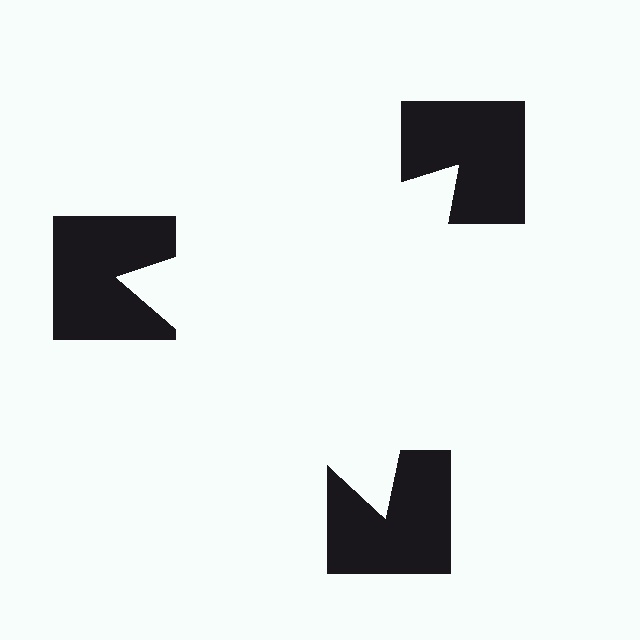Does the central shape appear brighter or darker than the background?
It typically appears slightly brighter than the background, even though no actual brightness change is drawn.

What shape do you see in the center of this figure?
An illusory triangle — its edges are inferred from the aligned wedge cuts in the notched squares, not physically drawn.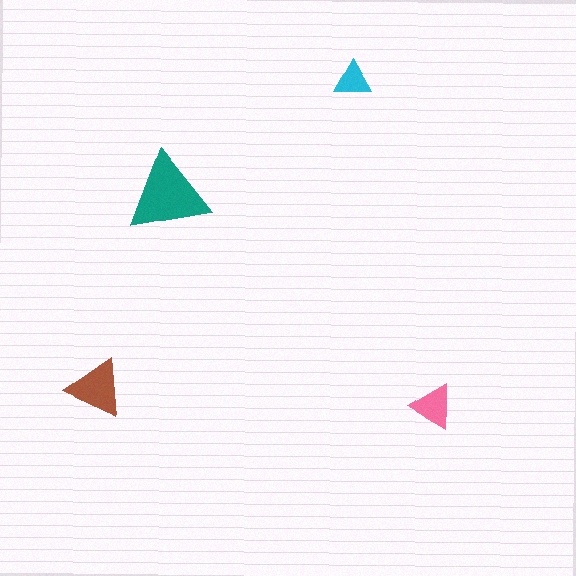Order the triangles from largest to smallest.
the teal one, the brown one, the pink one, the cyan one.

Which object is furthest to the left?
The brown triangle is leftmost.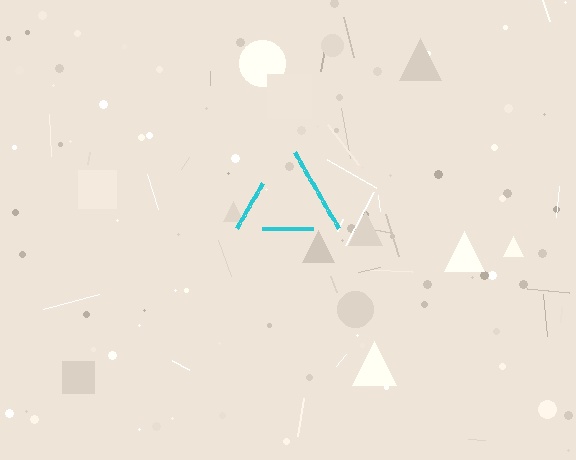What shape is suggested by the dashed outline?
The dashed outline suggests a triangle.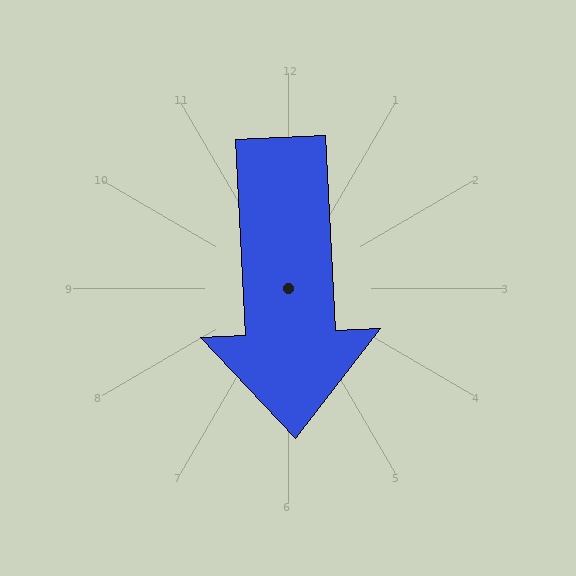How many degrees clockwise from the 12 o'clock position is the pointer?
Approximately 177 degrees.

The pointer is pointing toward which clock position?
Roughly 6 o'clock.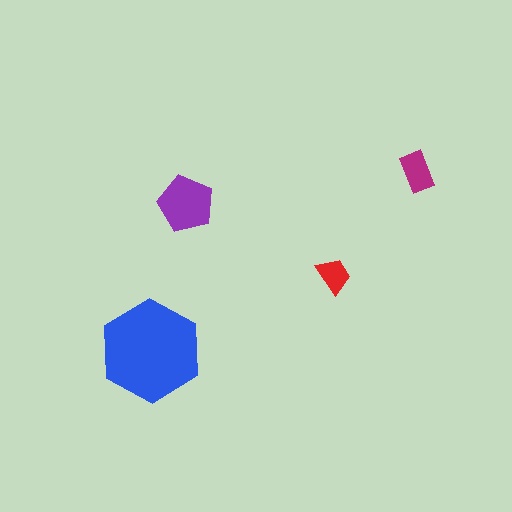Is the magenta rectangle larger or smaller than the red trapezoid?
Larger.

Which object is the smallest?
The red trapezoid.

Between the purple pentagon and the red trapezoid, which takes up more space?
The purple pentagon.